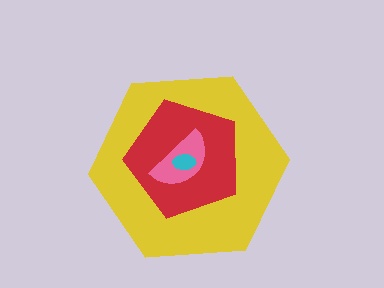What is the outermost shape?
The yellow hexagon.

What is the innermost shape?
The cyan ellipse.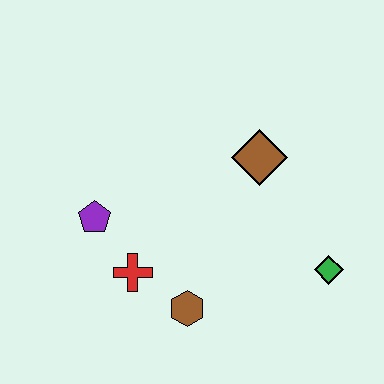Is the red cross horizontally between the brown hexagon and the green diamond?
No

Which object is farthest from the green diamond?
The purple pentagon is farthest from the green diamond.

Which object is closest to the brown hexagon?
The red cross is closest to the brown hexagon.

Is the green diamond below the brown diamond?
Yes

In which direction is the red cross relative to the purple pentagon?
The red cross is below the purple pentagon.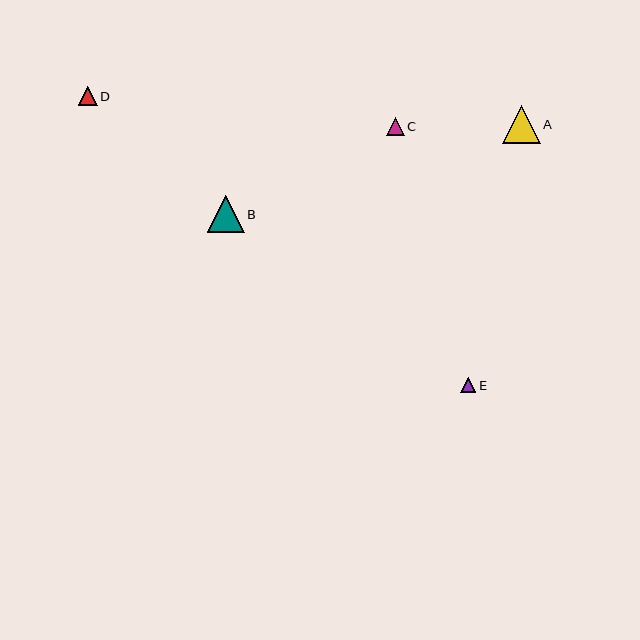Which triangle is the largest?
Triangle A is the largest with a size of approximately 38 pixels.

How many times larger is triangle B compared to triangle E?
Triangle B is approximately 2.4 times the size of triangle E.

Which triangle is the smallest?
Triangle E is the smallest with a size of approximately 15 pixels.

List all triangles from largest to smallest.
From largest to smallest: A, B, D, C, E.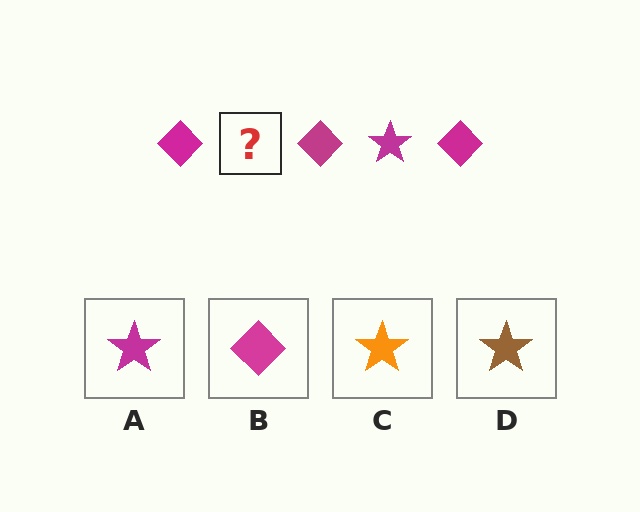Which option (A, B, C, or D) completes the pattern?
A.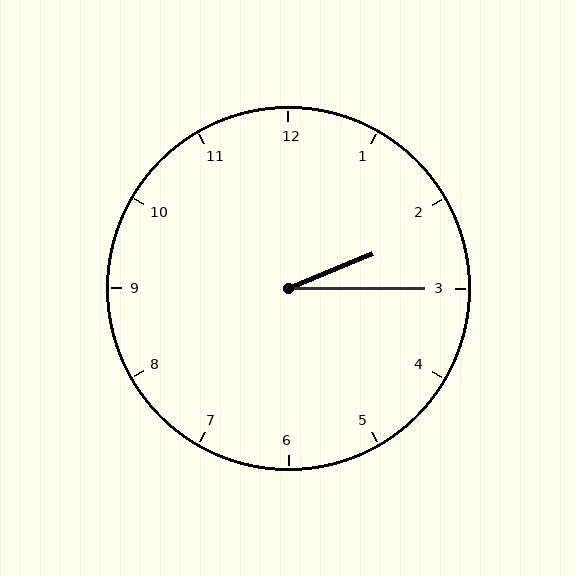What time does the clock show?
2:15.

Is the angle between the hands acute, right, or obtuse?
It is acute.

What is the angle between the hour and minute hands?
Approximately 22 degrees.